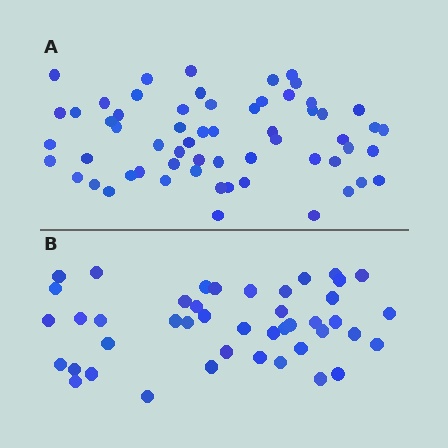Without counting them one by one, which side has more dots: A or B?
Region A (the top region) has more dots.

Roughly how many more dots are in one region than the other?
Region A has approximately 15 more dots than region B.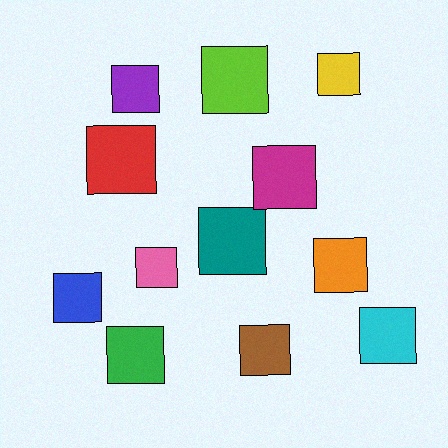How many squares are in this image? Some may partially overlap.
There are 12 squares.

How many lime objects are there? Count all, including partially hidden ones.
There is 1 lime object.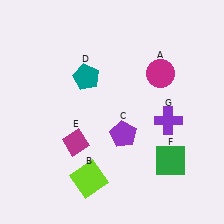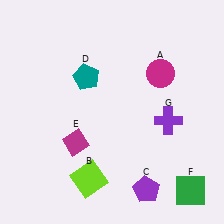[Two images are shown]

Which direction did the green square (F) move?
The green square (F) moved down.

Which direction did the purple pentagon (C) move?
The purple pentagon (C) moved down.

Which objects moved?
The objects that moved are: the purple pentagon (C), the green square (F).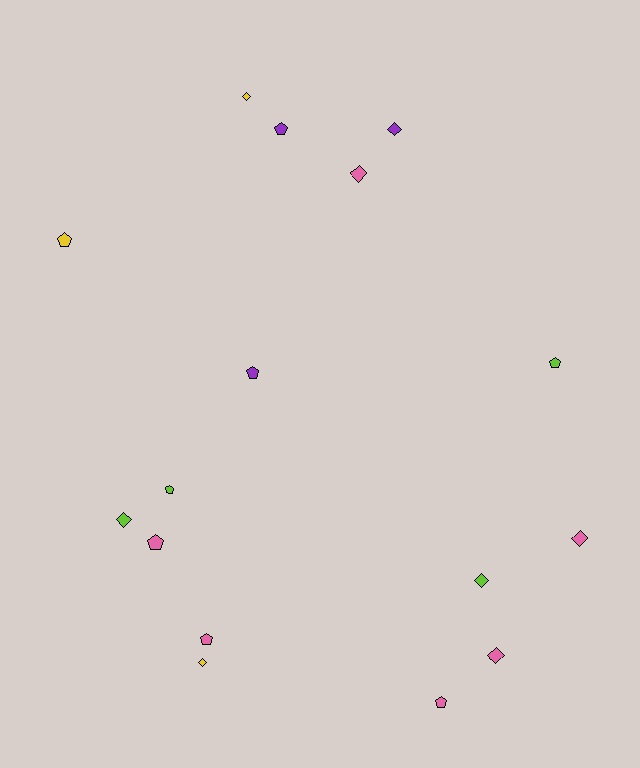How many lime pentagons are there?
There are 2 lime pentagons.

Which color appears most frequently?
Pink, with 6 objects.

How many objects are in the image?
There are 16 objects.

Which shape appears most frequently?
Diamond, with 8 objects.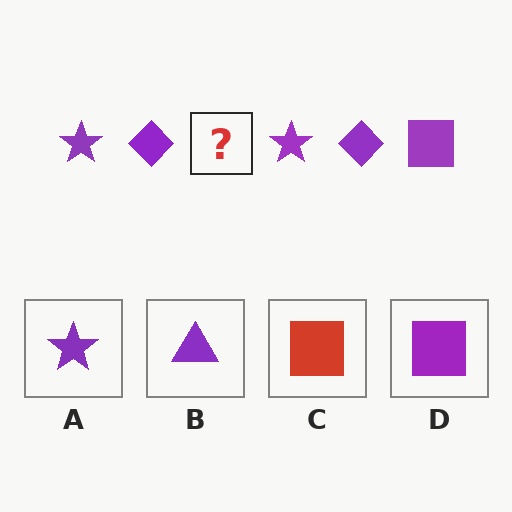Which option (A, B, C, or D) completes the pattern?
D.